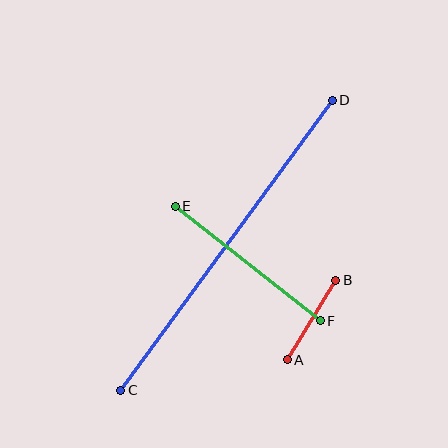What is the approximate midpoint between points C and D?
The midpoint is at approximately (227, 245) pixels.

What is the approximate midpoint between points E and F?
The midpoint is at approximately (248, 263) pixels.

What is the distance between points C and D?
The distance is approximately 359 pixels.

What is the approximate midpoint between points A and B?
The midpoint is at approximately (312, 320) pixels.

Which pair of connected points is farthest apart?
Points C and D are farthest apart.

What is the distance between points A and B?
The distance is approximately 93 pixels.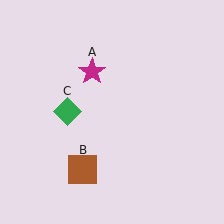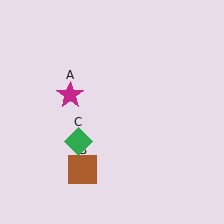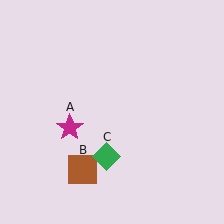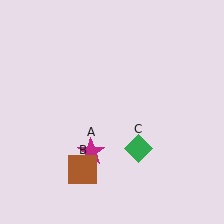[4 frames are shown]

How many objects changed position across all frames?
2 objects changed position: magenta star (object A), green diamond (object C).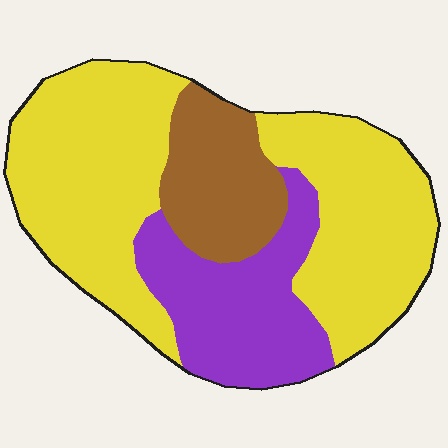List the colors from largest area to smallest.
From largest to smallest: yellow, purple, brown.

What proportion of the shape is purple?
Purple takes up less than a quarter of the shape.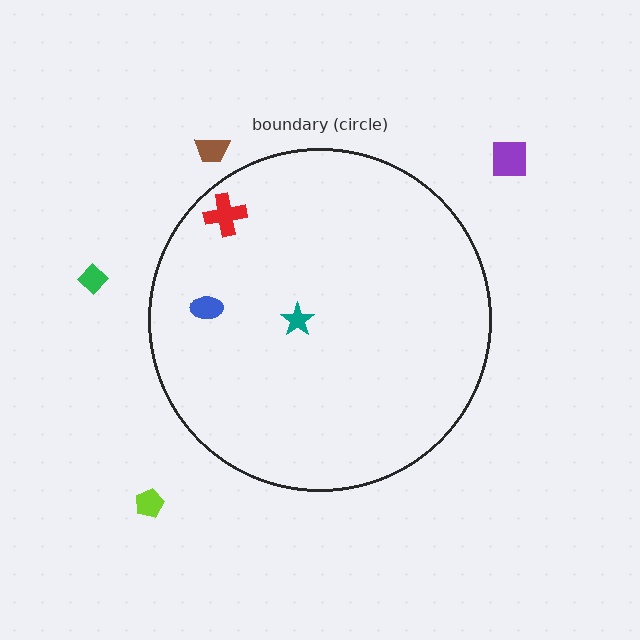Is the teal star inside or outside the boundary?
Inside.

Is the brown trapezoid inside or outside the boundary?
Outside.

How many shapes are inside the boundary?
3 inside, 4 outside.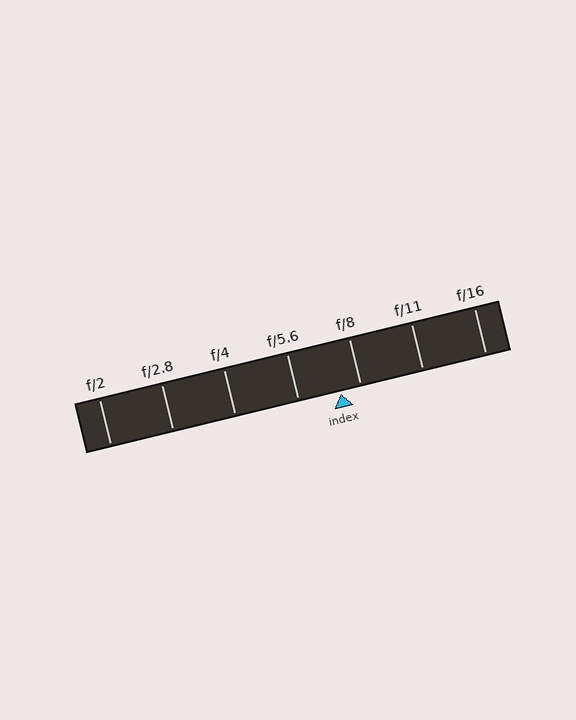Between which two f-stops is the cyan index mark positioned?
The index mark is between f/5.6 and f/8.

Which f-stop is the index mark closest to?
The index mark is closest to f/8.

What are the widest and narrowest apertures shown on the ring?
The widest aperture shown is f/2 and the narrowest is f/16.